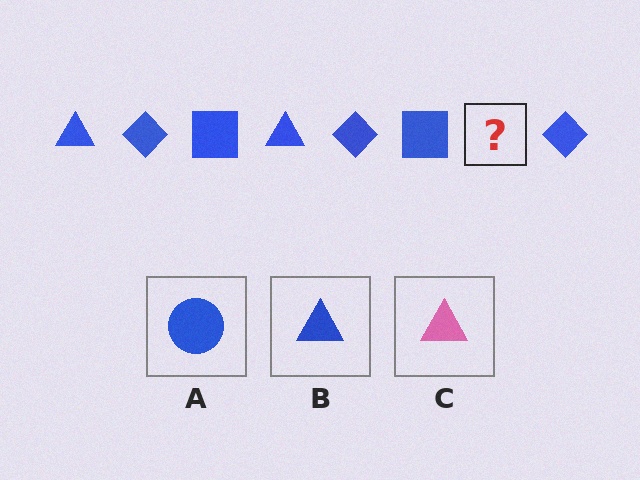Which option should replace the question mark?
Option B.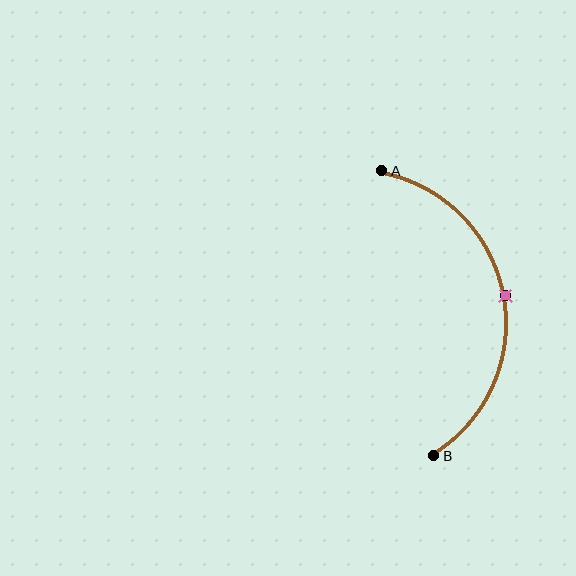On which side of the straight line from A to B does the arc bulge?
The arc bulges to the right of the straight line connecting A and B.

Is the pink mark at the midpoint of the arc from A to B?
Yes. The pink mark lies on the arc at equal arc-length from both A and B — it is the arc midpoint.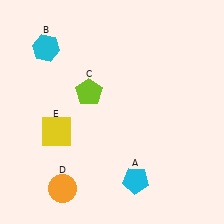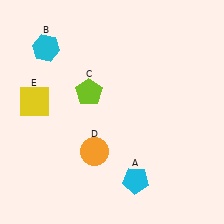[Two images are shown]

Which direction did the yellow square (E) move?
The yellow square (E) moved up.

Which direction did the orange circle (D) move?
The orange circle (D) moved up.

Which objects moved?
The objects that moved are: the orange circle (D), the yellow square (E).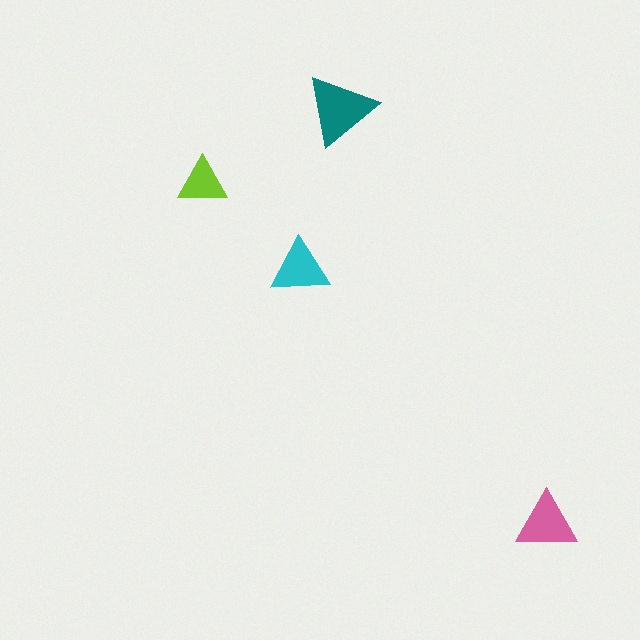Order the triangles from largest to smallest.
the teal one, the pink one, the cyan one, the lime one.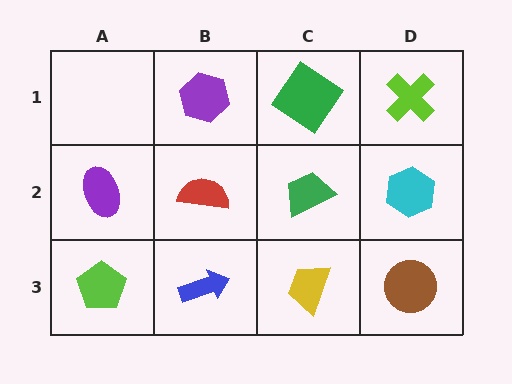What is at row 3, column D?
A brown circle.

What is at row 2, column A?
A purple ellipse.